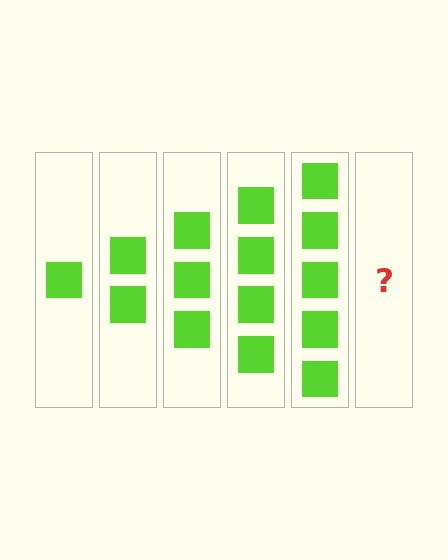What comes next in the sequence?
The next element should be 6 squares.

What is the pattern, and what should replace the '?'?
The pattern is that each step adds one more square. The '?' should be 6 squares.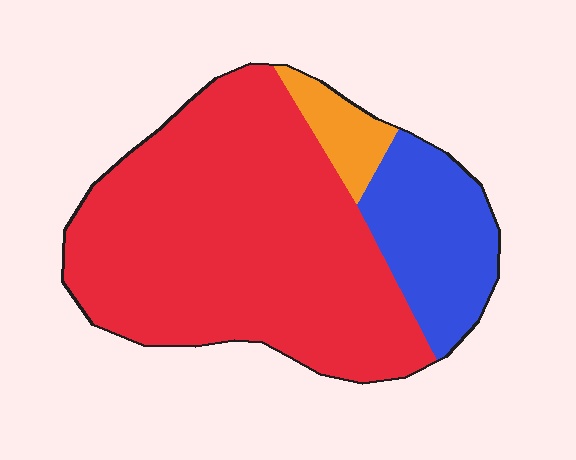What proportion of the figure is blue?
Blue takes up about one fifth (1/5) of the figure.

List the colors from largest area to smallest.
From largest to smallest: red, blue, orange.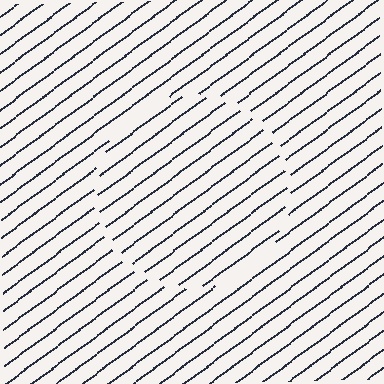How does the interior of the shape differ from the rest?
The interior of the shape contains the same grating, shifted by half a period — the contour is defined by the phase discontinuity where line-ends from the inner and outer gratings abut.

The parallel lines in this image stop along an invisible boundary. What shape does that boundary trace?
An illusory circle. The interior of the shape contains the same grating, shifted by half a period — the contour is defined by the phase discontinuity where line-ends from the inner and outer gratings abut.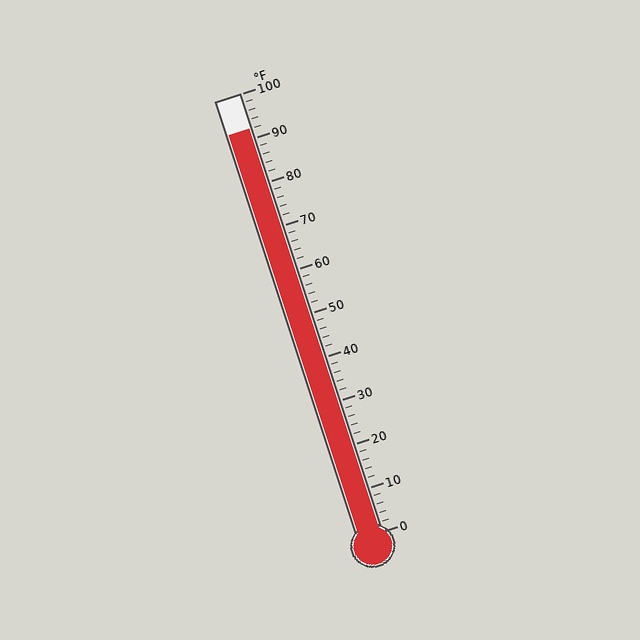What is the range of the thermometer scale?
The thermometer scale ranges from 0°F to 100°F.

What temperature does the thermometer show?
The thermometer shows approximately 92°F.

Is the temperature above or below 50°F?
The temperature is above 50°F.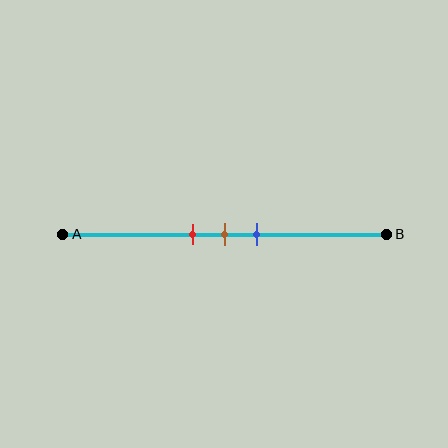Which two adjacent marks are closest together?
The red and brown marks are the closest adjacent pair.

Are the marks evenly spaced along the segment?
Yes, the marks are approximately evenly spaced.